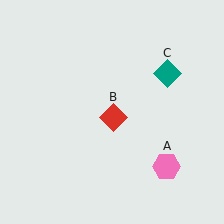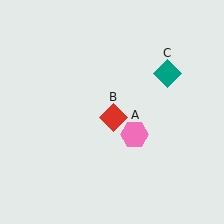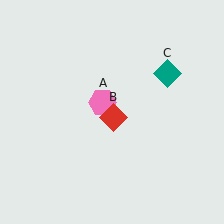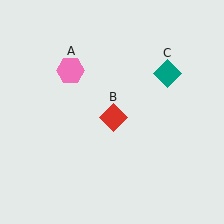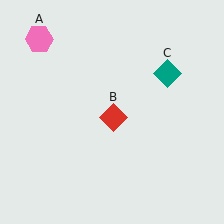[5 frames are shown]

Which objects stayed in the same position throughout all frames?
Red diamond (object B) and teal diamond (object C) remained stationary.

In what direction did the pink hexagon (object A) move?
The pink hexagon (object A) moved up and to the left.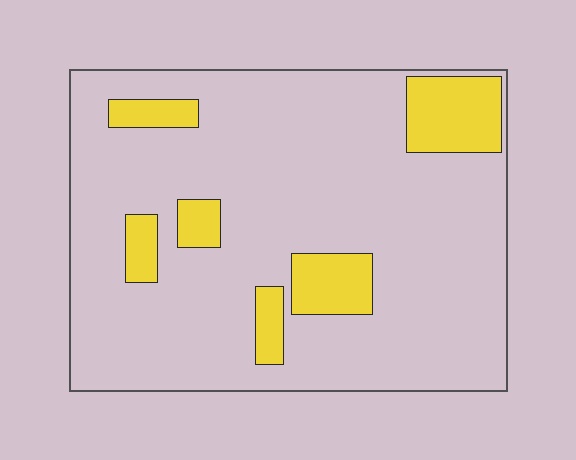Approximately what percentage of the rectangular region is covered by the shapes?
Approximately 15%.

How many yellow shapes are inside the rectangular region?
6.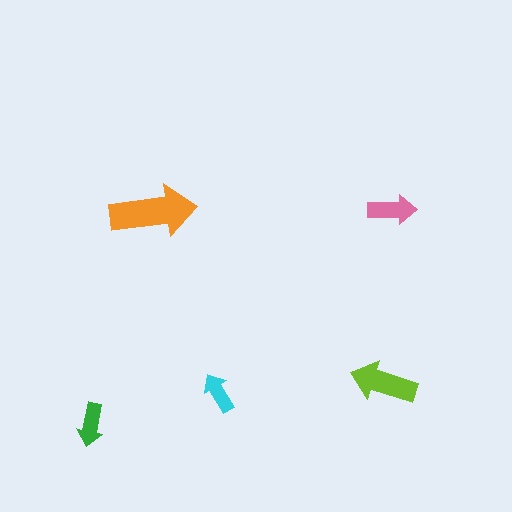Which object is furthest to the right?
The pink arrow is rightmost.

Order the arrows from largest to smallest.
the orange one, the lime one, the pink one, the green one, the cyan one.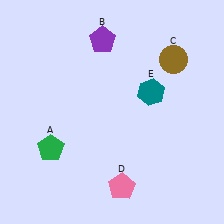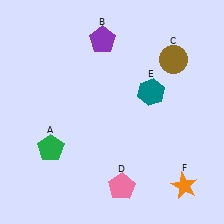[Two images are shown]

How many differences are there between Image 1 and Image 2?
There is 1 difference between the two images.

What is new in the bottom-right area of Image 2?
An orange star (F) was added in the bottom-right area of Image 2.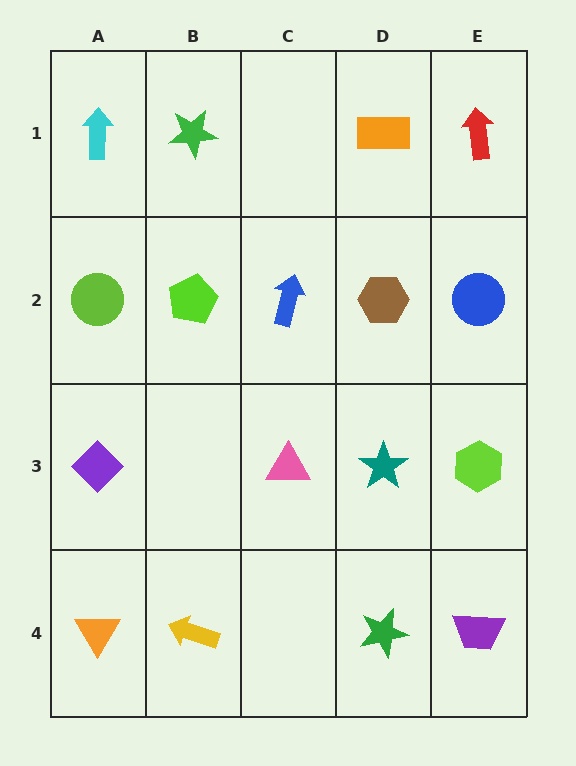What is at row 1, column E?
A red arrow.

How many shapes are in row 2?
5 shapes.